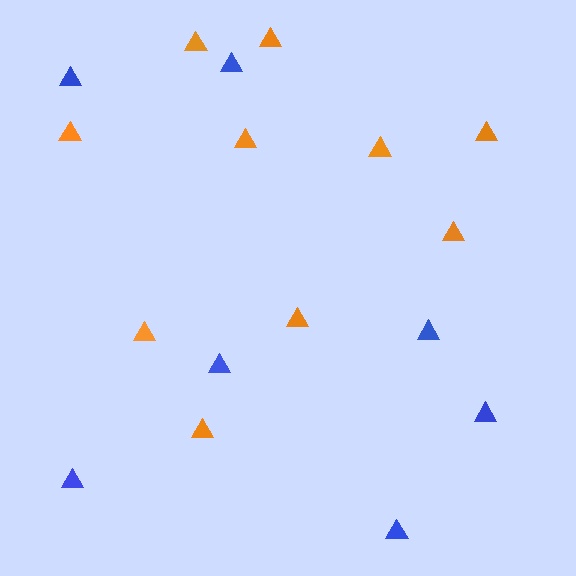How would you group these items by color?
There are 2 groups: one group of orange triangles (10) and one group of blue triangles (7).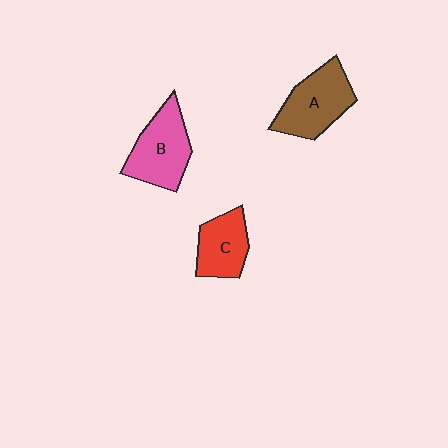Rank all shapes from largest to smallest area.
From largest to smallest: B (pink), A (brown), C (red).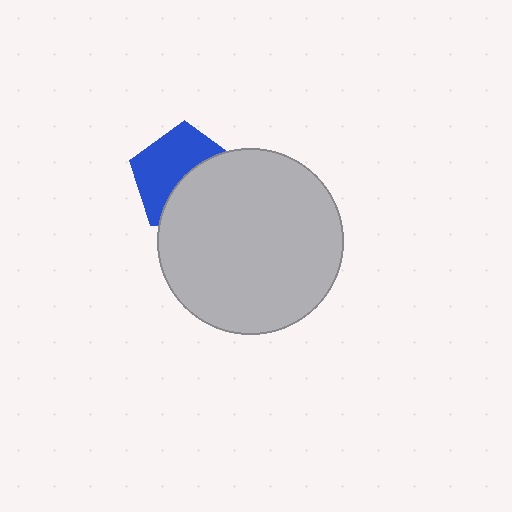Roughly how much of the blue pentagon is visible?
About half of it is visible (roughly 53%).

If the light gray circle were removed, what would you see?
You would see the complete blue pentagon.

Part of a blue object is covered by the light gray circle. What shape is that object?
It is a pentagon.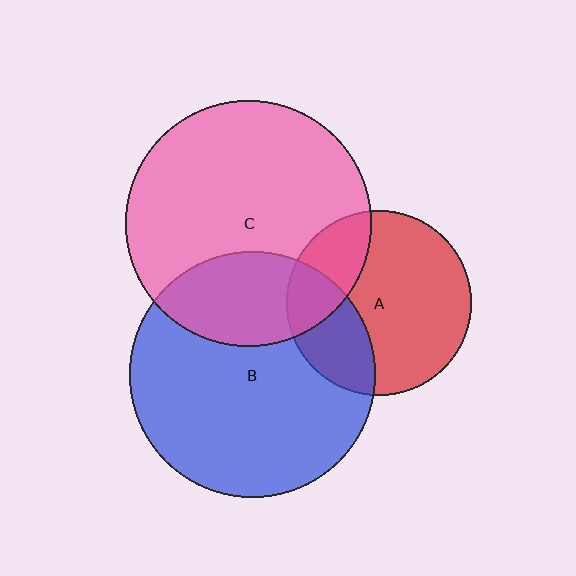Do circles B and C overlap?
Yes.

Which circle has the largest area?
Circle B (blue).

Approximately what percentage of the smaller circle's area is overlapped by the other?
Approximately 25%.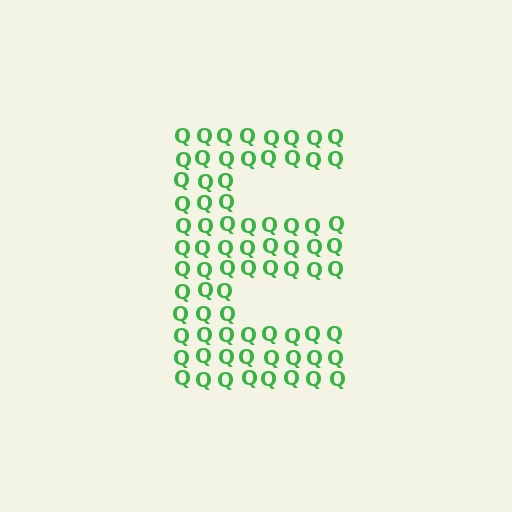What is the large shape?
The large shape is the letter E.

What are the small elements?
The small elements are letter Q's.